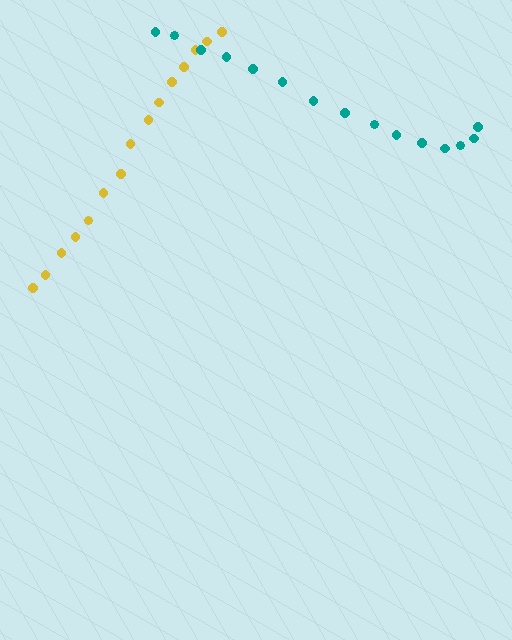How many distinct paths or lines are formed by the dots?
There are 2 distinct paths.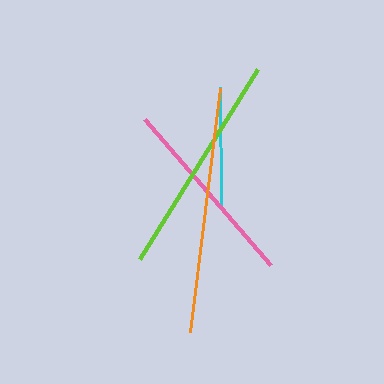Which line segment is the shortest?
The cyan line is the shortest at approximately 120 pixels.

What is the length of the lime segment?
The lime segment is approximately 224 pixels long.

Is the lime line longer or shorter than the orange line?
The orange line is longer than the lime line.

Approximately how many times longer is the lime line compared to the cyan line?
The lime line is approximately 1.9 times the length of the cyan line.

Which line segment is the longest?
The orange line is the longest at approximately 246 pixels.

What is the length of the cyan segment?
The cyan segment is approximately 120 pixels long.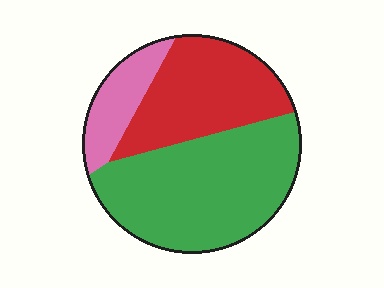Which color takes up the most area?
Green, at roughly 50%.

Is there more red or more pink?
Red.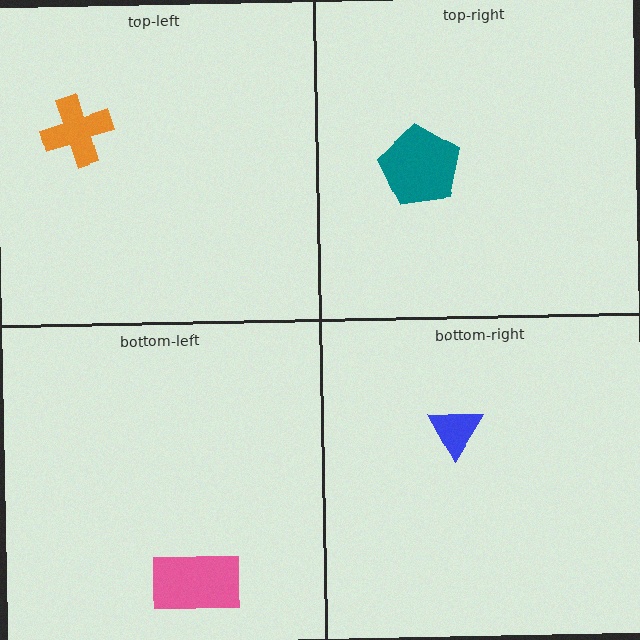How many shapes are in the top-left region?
1.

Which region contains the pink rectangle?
The bottom-left region.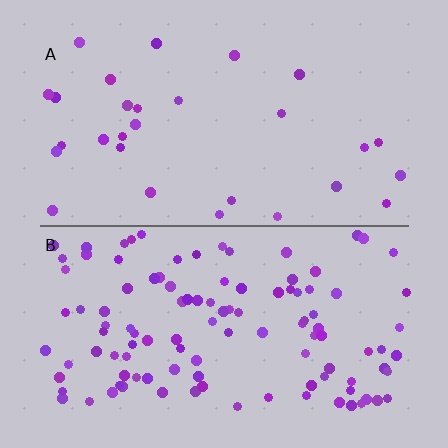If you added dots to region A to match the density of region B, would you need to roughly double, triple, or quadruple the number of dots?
Approximately quadruple.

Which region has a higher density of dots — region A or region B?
B (the bottom).